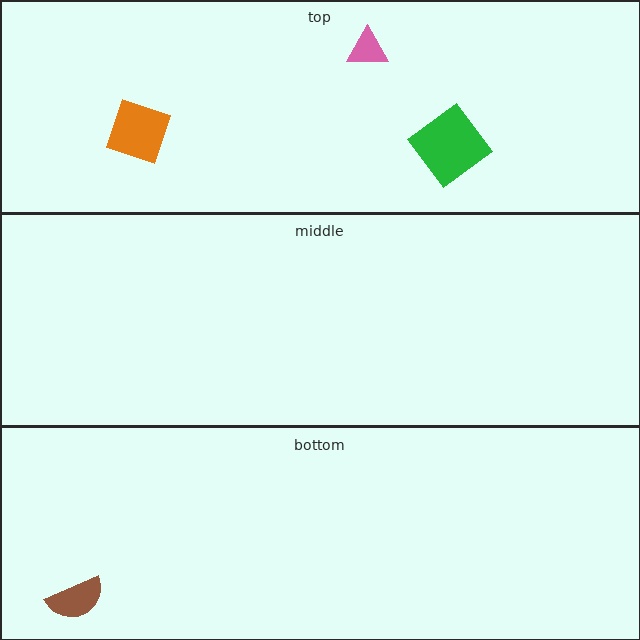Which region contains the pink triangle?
The top region.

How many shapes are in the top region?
3.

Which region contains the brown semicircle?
The bottom region.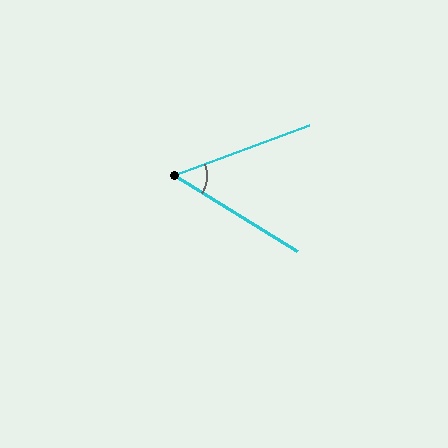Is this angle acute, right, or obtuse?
It is acute.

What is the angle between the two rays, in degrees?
Approximately 52 degrees.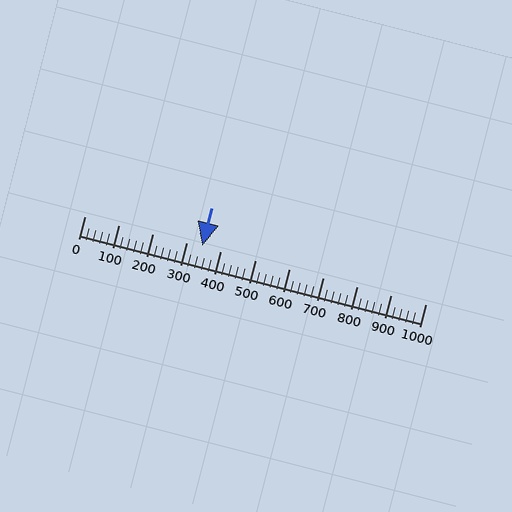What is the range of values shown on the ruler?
The ruler shows values from 0 to 1000.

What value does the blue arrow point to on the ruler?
The blue arrow points to approximately 345.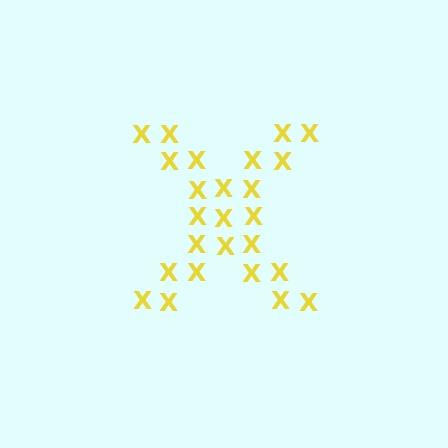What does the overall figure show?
The overall figure shows the letter X.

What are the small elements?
The small elements are letter X's.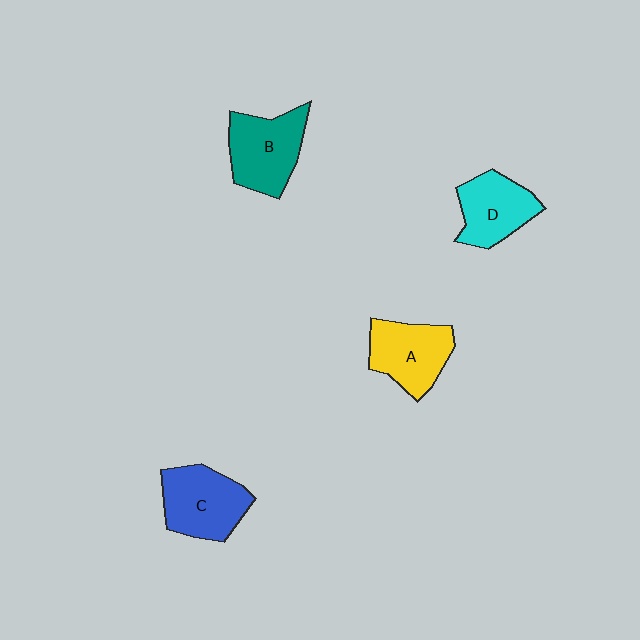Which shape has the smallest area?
Shape D (cyan).